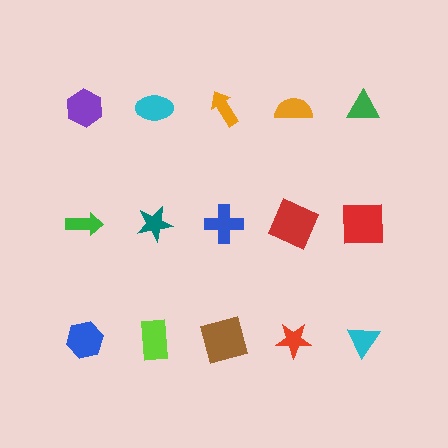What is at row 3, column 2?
A lime rectangle.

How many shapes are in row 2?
5 shapes.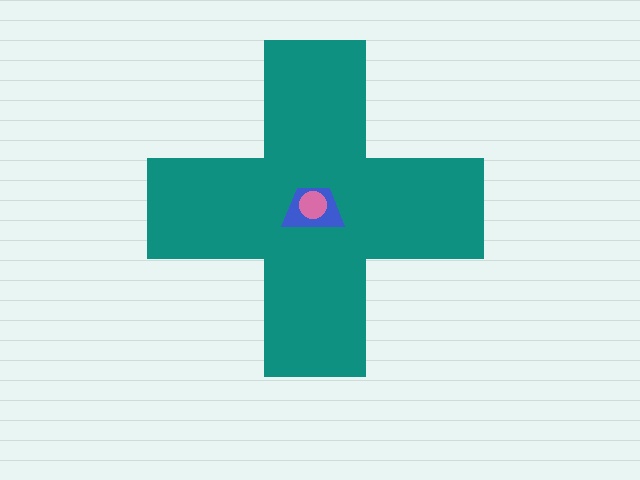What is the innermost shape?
The pink circle.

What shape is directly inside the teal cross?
The blue trapezoid.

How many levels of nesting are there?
3.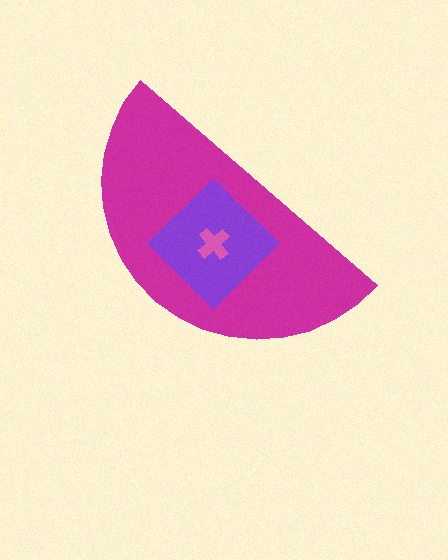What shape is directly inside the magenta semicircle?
The purple diamond.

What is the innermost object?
The pink cross.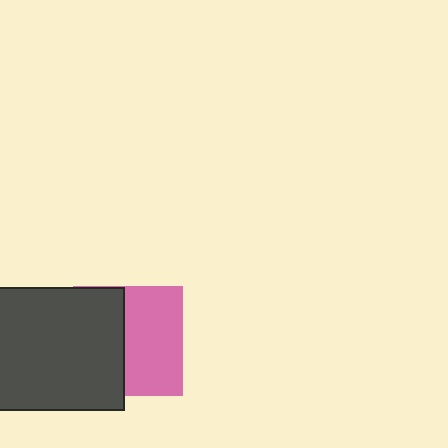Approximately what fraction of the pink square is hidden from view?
Roughly 46% of the pink square is hidden behind the dark gray rectangle.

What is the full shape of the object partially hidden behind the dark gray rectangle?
The partially hidden object is a pink square.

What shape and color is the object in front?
The object in front is a dark gray rectangle.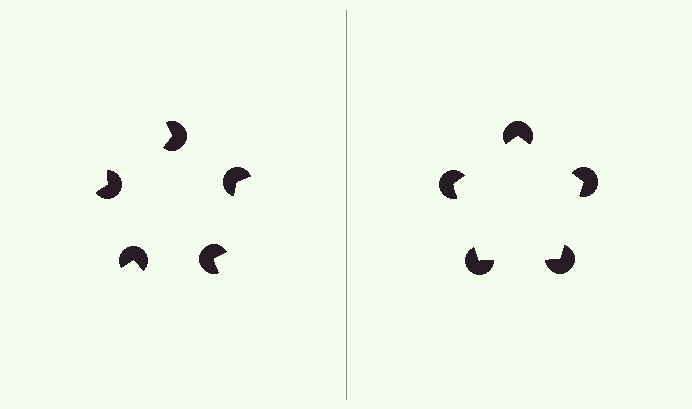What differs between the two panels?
The pac-man discs are positioned identically on both sides; only the wedge orientations differ. On the right they align to a pentagon; on the left they are misaligned.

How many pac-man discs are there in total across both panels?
10 — 5 on each side.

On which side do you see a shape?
An illusory pentagon appears on the right side. On the left side the wedge cuts are rotated, so no coherent shape forms.